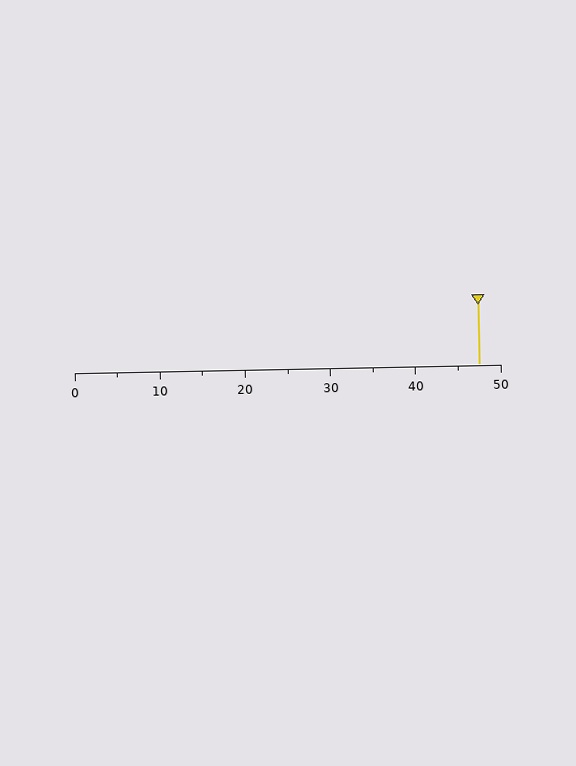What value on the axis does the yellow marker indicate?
The marker indicates approximately 47.5.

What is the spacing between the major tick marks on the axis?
The major ticks are spaced 10 apart.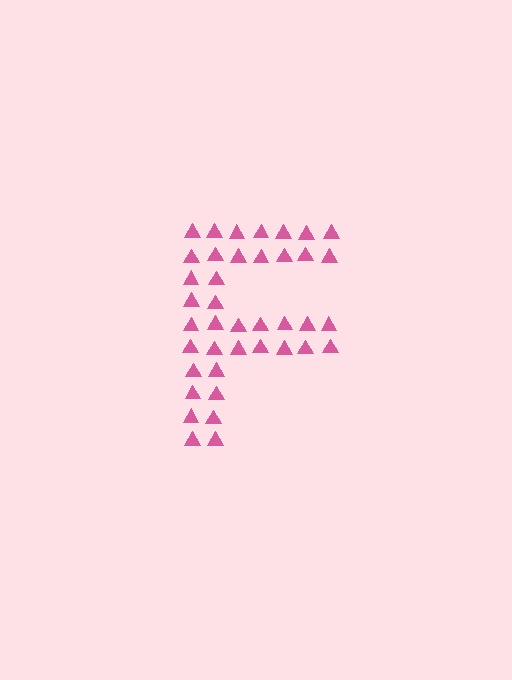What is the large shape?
The large shape is the letter F.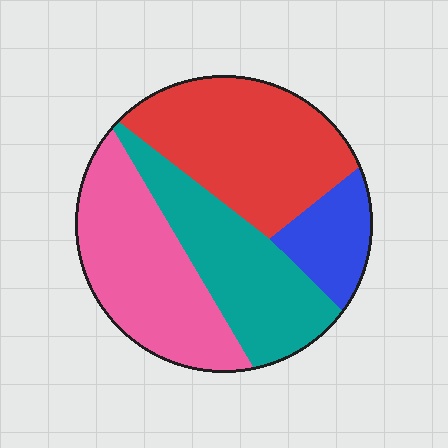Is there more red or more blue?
Red.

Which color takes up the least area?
Blue, at roughly 10%.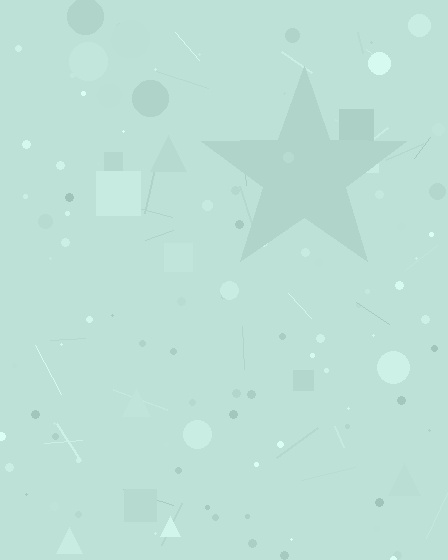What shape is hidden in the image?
A star is hidden in the image.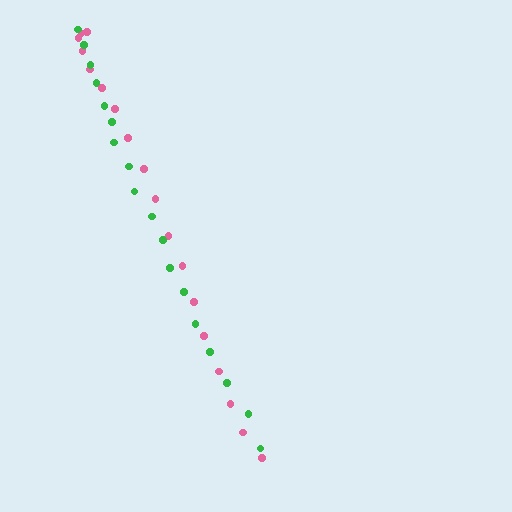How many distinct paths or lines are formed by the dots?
There are 2 distinct paths.